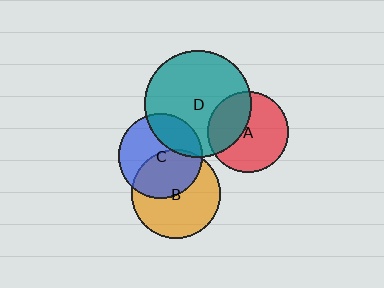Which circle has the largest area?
Circle D (teal).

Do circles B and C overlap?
Yes.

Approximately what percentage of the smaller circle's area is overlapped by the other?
Approximately 45%.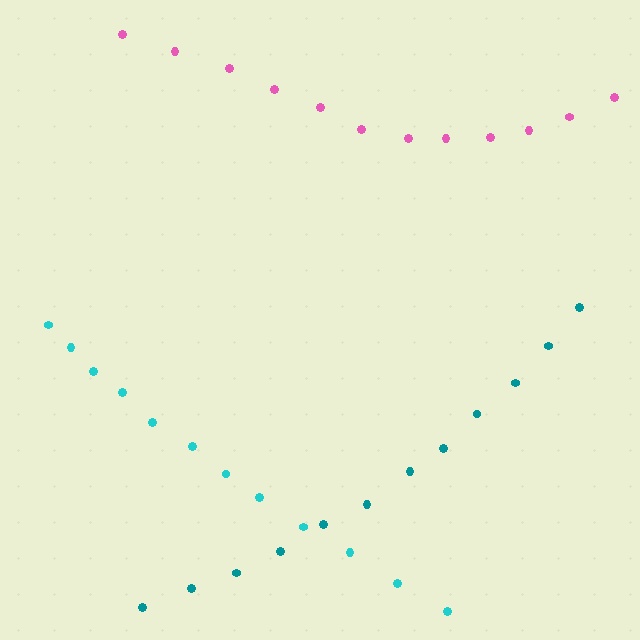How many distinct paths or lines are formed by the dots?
There are 3 distinct paths.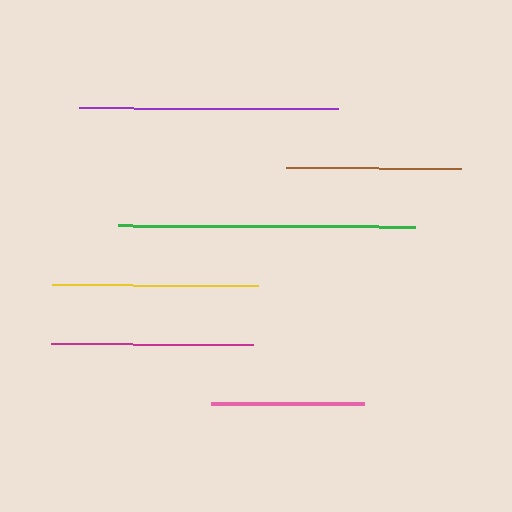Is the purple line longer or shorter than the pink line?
The purple line is longer than the pink line.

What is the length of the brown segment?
The brown segment is approximately 175 pixels long.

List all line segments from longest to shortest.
From longest to shortest: green, purple, yellow, magenta, brown, pink.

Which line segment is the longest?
The green line is the longest at approximately 297 pixels.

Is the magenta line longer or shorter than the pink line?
The magenta line is longer than the pink line.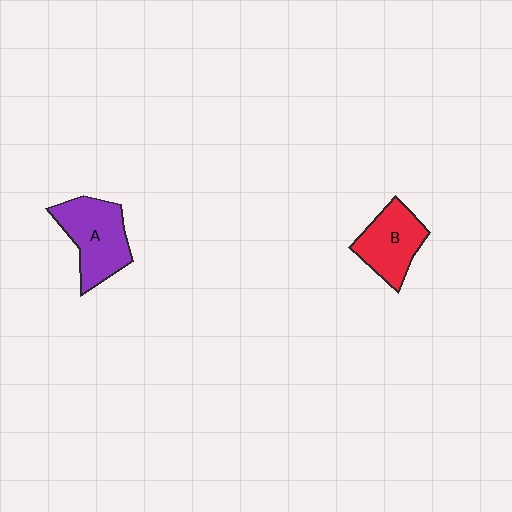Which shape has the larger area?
Shape A (purple).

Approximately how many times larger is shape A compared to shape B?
Approximately 1.2 times.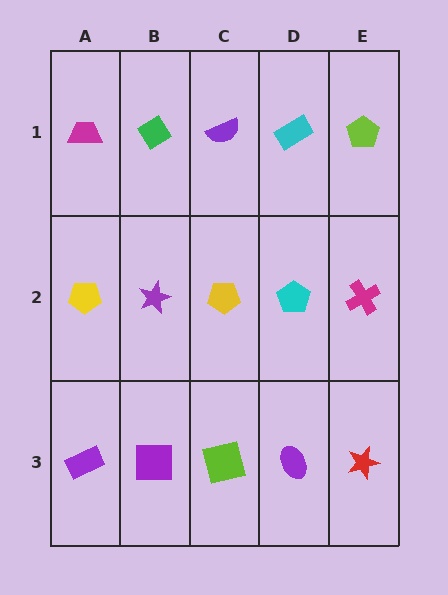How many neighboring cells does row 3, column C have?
3.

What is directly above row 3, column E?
A magenta cross.